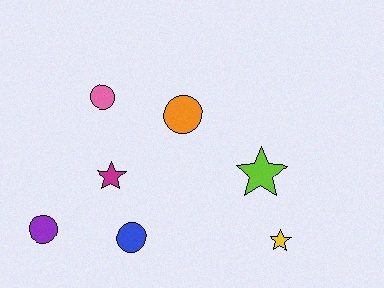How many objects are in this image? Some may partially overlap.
There are 7 objects.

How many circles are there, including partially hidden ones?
There are 4 circles.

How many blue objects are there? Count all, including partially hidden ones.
There is 1 blue object.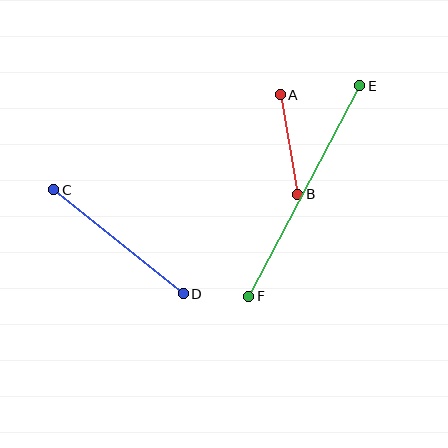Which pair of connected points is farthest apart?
Points E and F are farthest apart.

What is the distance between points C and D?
The distance is approximately 166 pixels.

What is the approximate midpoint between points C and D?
The midpoint is at approximately (119, 242) pixels.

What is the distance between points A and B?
The distance is approximately 101 pixels.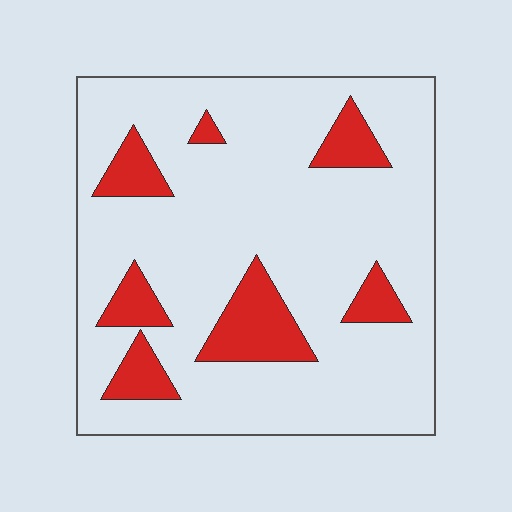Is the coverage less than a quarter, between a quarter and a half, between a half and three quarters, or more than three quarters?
Less than a quarter.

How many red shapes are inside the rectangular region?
7.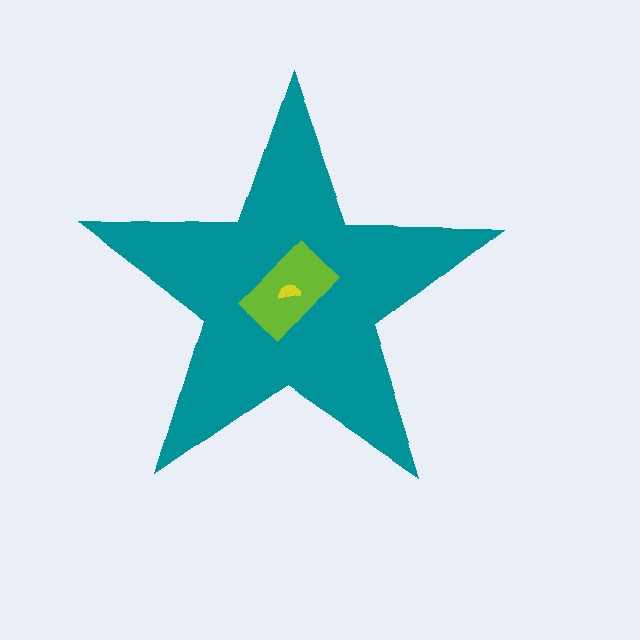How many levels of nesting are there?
3.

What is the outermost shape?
The teal star.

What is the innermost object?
The yellow semicircle.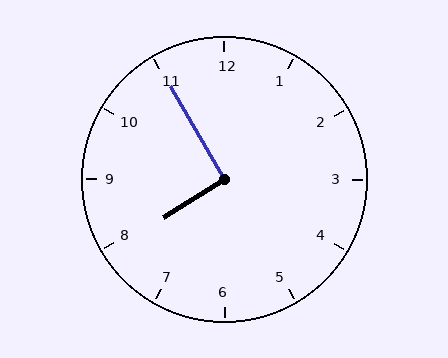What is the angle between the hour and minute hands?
Approximately 92 degrees.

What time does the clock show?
7:55.